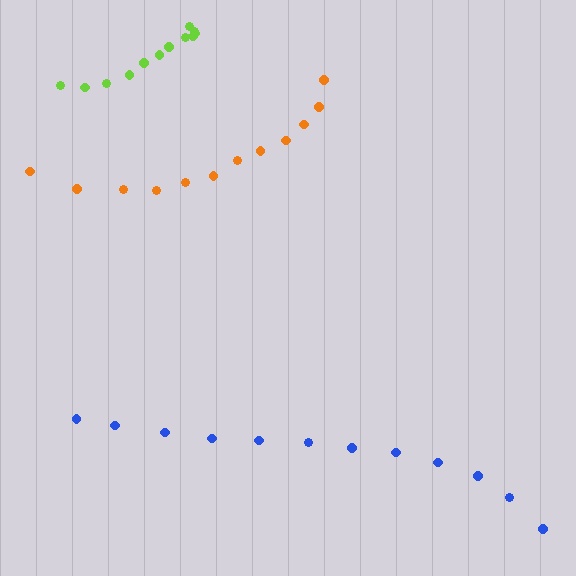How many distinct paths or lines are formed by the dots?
There are 3 distinct paths.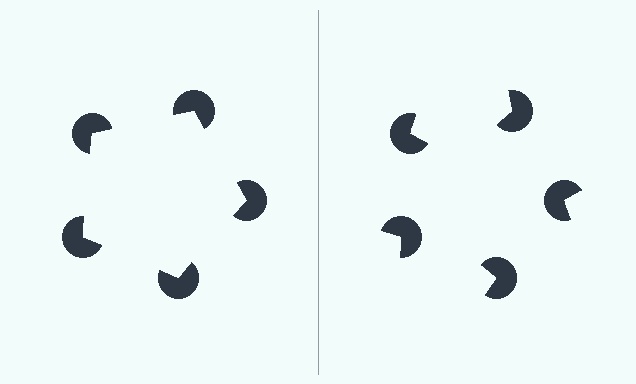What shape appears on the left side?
An illusory pentagon.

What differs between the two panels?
The pac-man discs are positioned identically on both sides; only the wedge orientations differ. On the left they align to a pentagon; on the right they are misaligned.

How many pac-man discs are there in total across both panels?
10 — 5 on each side.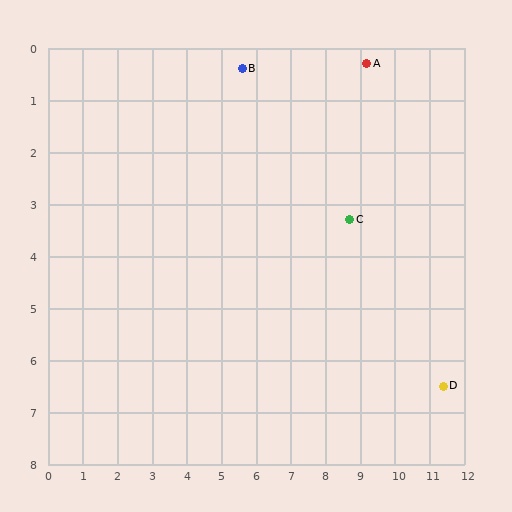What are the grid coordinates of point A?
Point A is at approximately (9.2, 0.3).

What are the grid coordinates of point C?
Point C is at approximately (8.7, 3.3).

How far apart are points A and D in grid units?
Points A and D are about 6.6 grid units apart.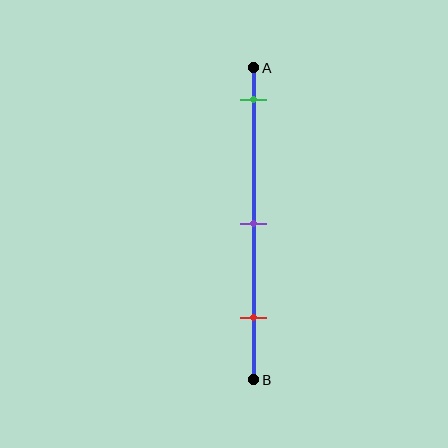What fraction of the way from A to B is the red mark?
The red mark is approximately 80% (0.8) of the way from A to B.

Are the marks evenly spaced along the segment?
Yes, the marks are approximately evenly spaced.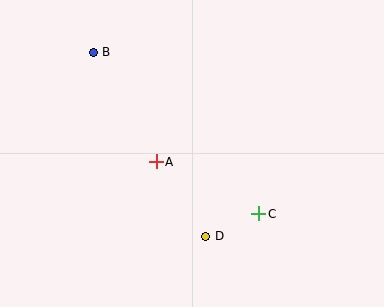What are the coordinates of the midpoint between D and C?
The midpoint between D and C is at (232, 225).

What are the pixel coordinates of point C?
Point C is at (259, 214).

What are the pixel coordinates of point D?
Point D is at (206, 236).